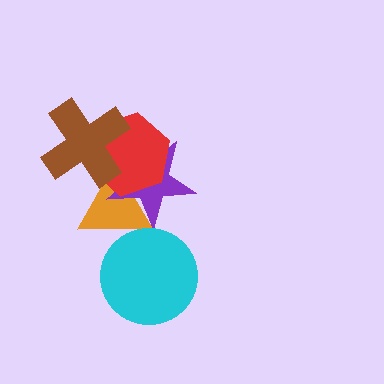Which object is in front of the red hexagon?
The brown cross is in front of the red hexagon.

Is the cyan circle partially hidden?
No, no other shape covers it.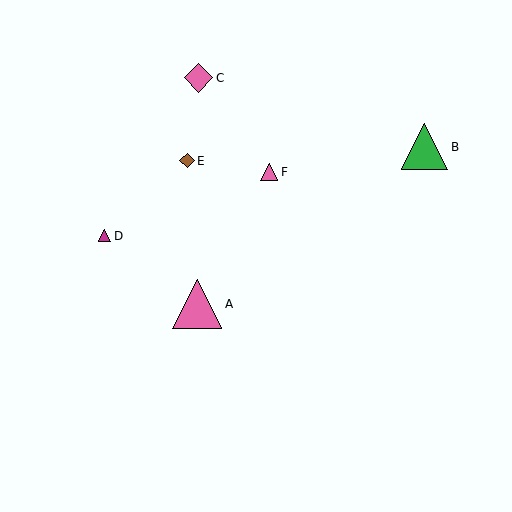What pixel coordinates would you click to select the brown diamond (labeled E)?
Click at (187, 161) to select the brown diamond E.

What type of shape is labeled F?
Shape F is a pink triangle.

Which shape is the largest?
The pink triangle (labeled A) is the largest.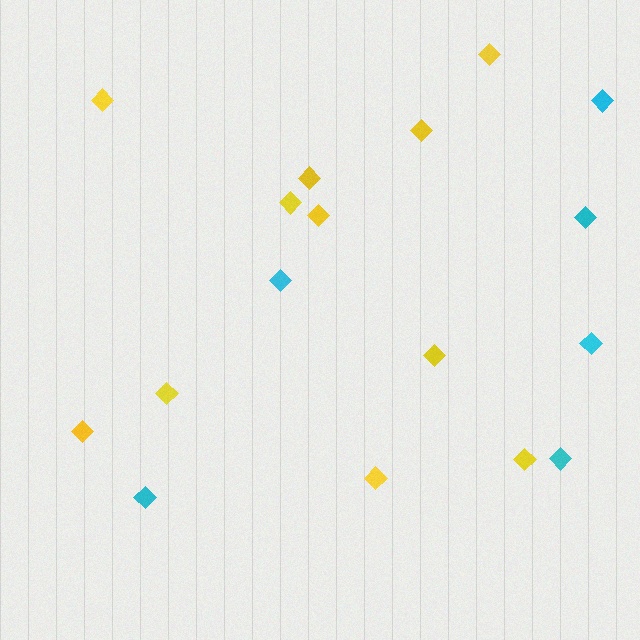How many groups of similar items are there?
There are 2 groups: one group of yellow diamonds (11) and one group of cyan diamonds (6).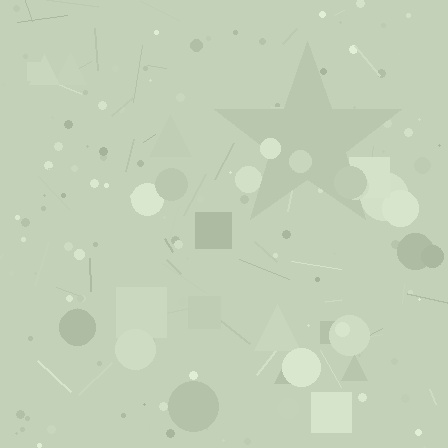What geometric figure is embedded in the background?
A star is embedded in the background.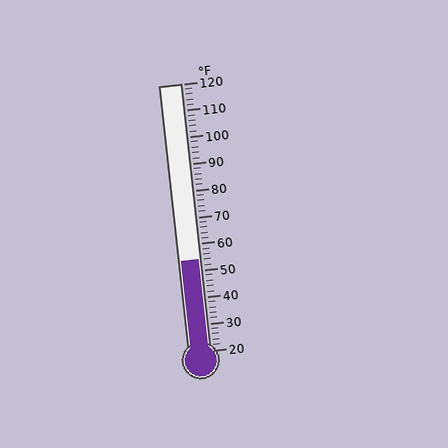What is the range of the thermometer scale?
The thermometer scale ranges from 20°F to 120°F.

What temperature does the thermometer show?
The thermometer shows approximately 54°F.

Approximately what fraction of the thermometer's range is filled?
The thermometer is filled to approximately 35% of its range.